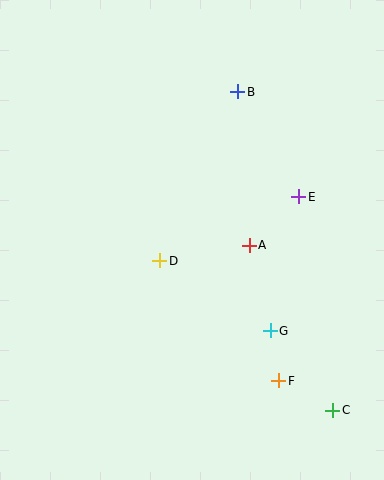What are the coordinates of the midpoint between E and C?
The midpoint between E and C is at (316, 304).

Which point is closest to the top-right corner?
Point B is closest to the top-right corner.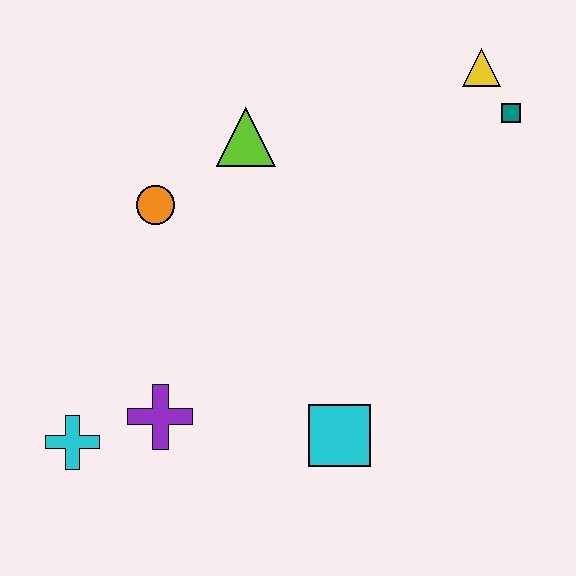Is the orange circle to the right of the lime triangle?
No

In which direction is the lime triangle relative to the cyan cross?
The lime triangle is above the cyan cross.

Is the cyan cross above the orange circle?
No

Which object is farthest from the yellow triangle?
The cyan cross is farthest from the yellow triangle.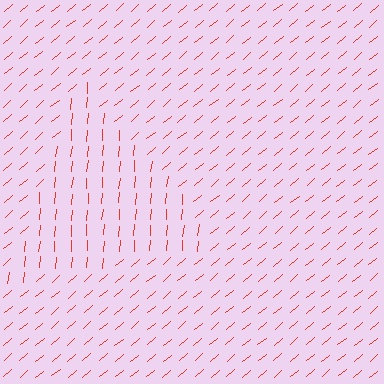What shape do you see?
I see a triangle.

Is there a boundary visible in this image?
Yes, there is a texture boundary formed by a change in line orientation.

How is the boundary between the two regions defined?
The boundary is defined purely by a change in line orientation (approximately 45 degrees difference). All lines are the same color and thickness.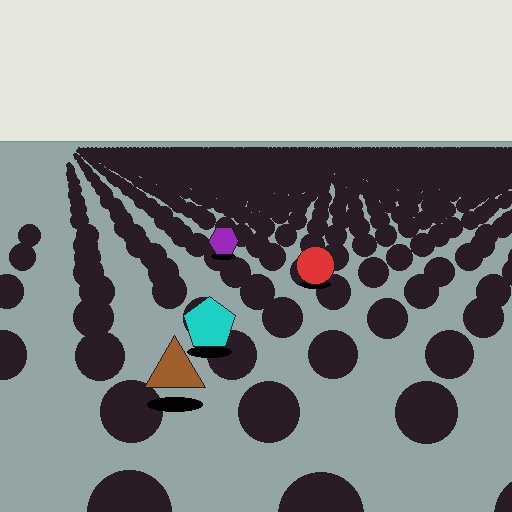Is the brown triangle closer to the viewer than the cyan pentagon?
Yes. The brown triangle is closer — you can tell from the texture gradient: the ground texture is coarser near it.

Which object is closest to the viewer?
The brown triangle is closest. The texture marks near it are larger and more spread out.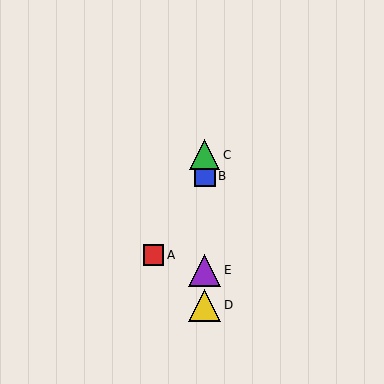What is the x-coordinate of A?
Object A is at x≈154.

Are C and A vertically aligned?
No, C is at x≈205 and A is at x≈154.